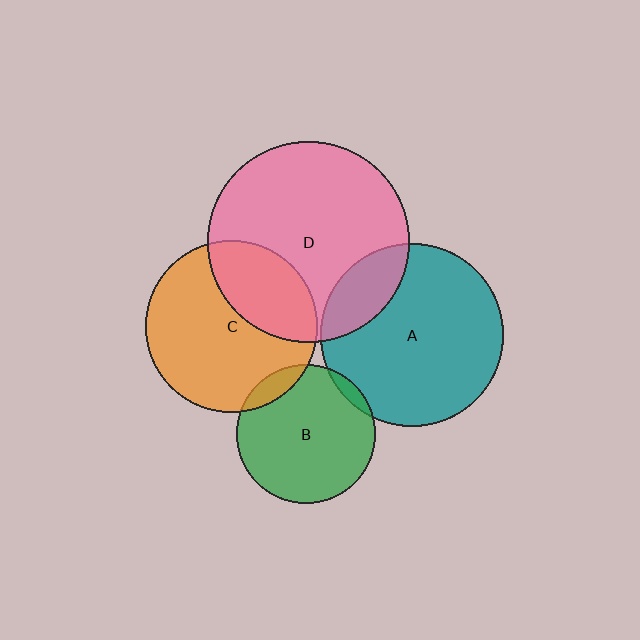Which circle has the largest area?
Circle D (pink).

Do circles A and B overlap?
Yes.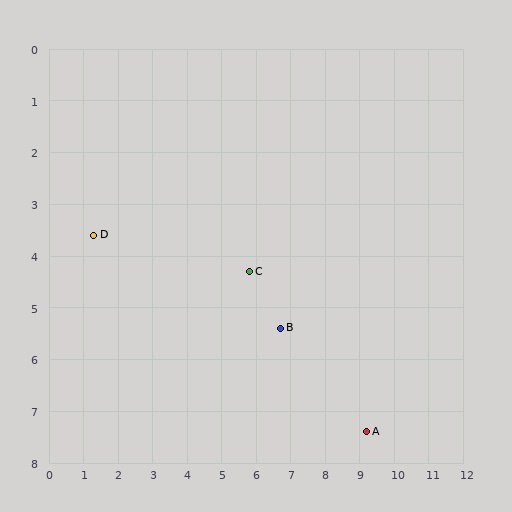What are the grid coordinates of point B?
Point B is at approximately (6.7, 5.4).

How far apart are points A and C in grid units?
Points A and C are about 4.6 grid units apart.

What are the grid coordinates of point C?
Point C is at approximately (5.8, 4.3).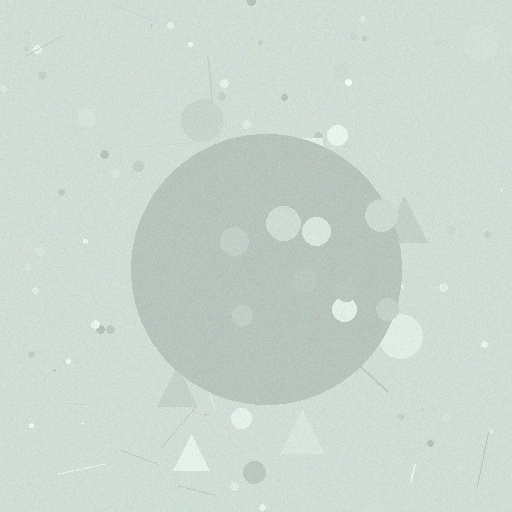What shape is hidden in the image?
A circle is hidden in the image.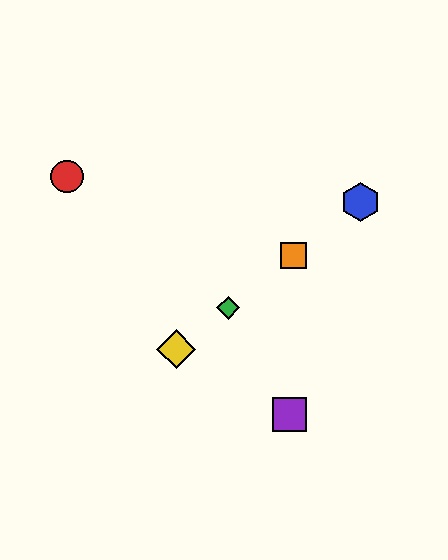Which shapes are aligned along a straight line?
The blue hexagon, the green diamond, the yellow diamond, the orange square are aligned along a straight line.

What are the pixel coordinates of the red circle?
The red circle is at (67, 176).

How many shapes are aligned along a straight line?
4 shapes (the blue hexagon, the green diamond, the yellow diamond, the orange square) are aligned along a straight line.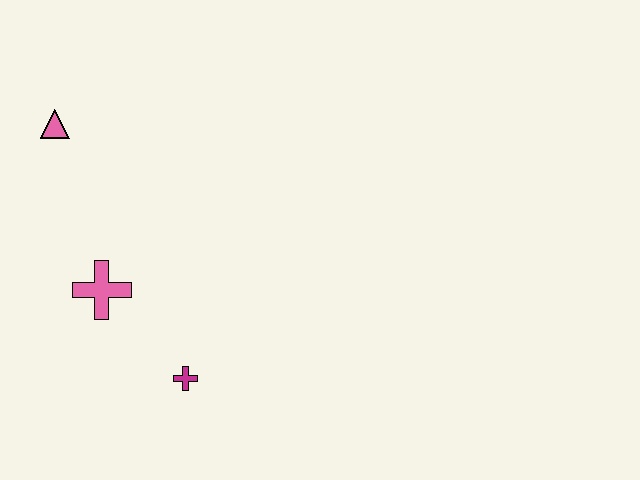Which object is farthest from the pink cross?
The pink triangle is farthest from the pink cross.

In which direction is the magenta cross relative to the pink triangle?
The magenta cross is below the pink triangle.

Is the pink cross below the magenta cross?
No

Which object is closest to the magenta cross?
The pink cross is closest to the magenta cross.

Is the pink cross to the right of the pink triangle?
Yes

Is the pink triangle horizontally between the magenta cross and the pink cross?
No